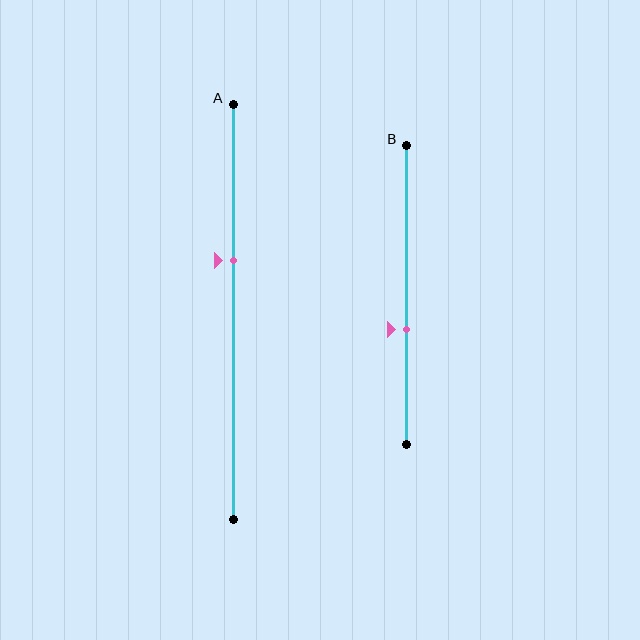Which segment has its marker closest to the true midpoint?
Segment B has its marker closest to the true midpoint.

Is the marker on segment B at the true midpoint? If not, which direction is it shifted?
No, the marker on segment B is shifted downward by about 11% of the segment length.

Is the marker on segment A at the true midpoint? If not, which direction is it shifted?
No, the marker on segment A is shifted upward by about 12% of the segment length.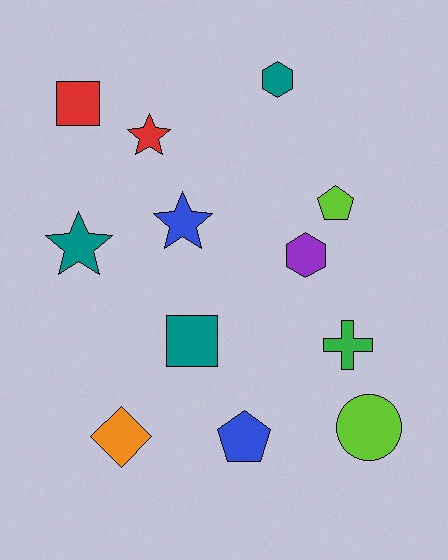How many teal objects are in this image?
There are 3 teal objects.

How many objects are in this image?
There are 12 objects.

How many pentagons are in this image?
There are 2 pentagons.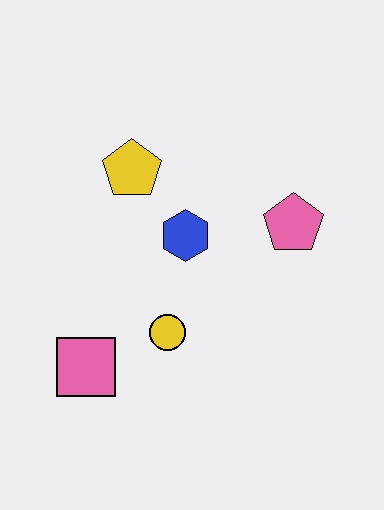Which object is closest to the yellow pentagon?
The blue hexagon is closest to the yellow pentagon.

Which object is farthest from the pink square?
The pink pentagon is farthest from the pink square.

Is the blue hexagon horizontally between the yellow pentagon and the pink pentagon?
Yes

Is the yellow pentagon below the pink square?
No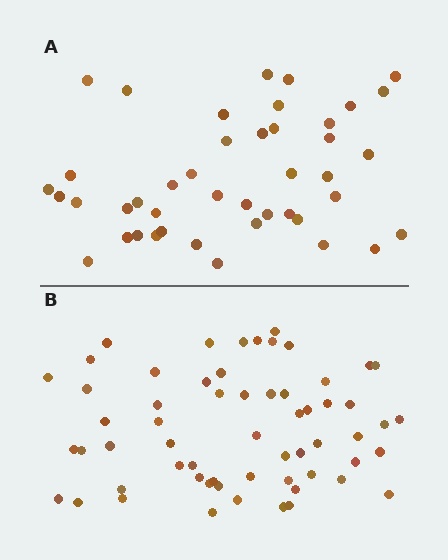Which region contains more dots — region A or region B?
Region B (the bottom region) has more dots.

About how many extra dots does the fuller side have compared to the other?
Region B has approximately 15 more dots than region A.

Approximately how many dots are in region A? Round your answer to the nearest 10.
About 40 dots. (The exact count is 43, which rounds to 40.)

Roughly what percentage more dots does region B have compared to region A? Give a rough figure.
About 40% more.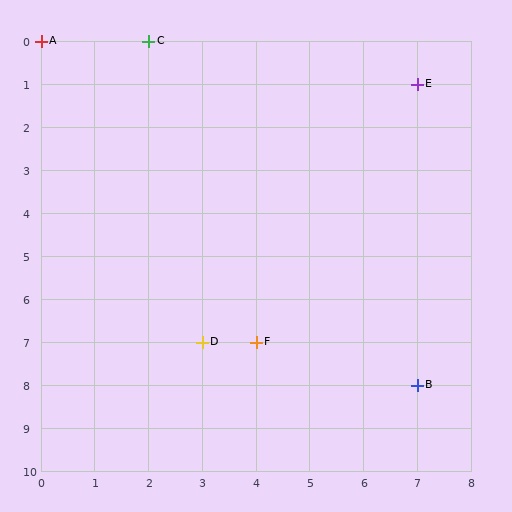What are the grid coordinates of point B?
Point B is at grid coordinates (7, 8).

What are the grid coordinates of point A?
Point A is at grid coordinates (0, 0).